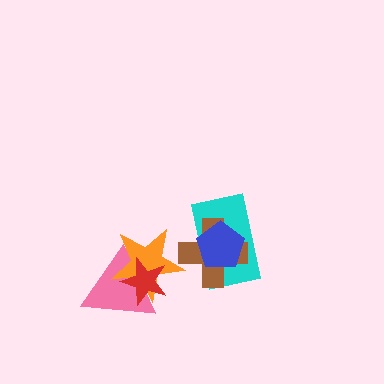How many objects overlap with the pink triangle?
2 objects overlap with the pink triangle.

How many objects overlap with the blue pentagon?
2 objects overlap with the blue pentagon.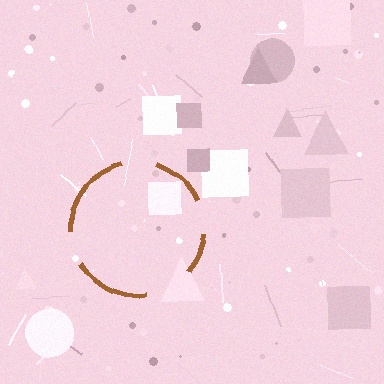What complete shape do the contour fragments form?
The contour fragments form a circle.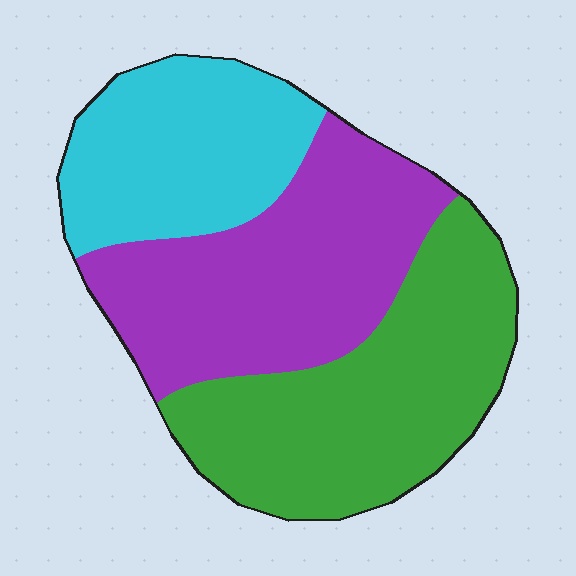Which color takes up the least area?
Cyan, at roughly 25%.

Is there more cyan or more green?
Green.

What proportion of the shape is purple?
Purple covers 36% of the shape.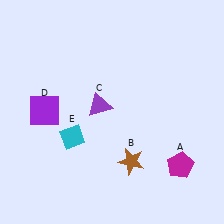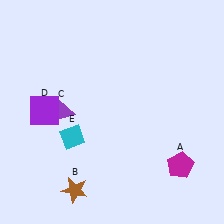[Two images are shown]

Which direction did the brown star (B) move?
The brown star (B) moved left.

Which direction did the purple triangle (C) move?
The purple triangle (C) moved left.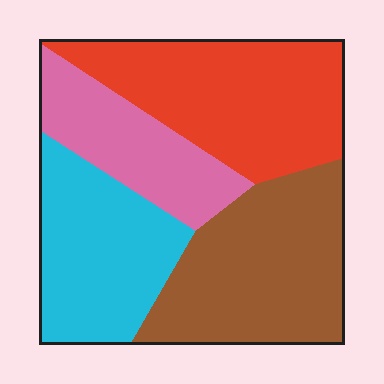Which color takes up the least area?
Pink, at roughly 15%.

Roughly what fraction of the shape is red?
Red covers 30% of the shape.